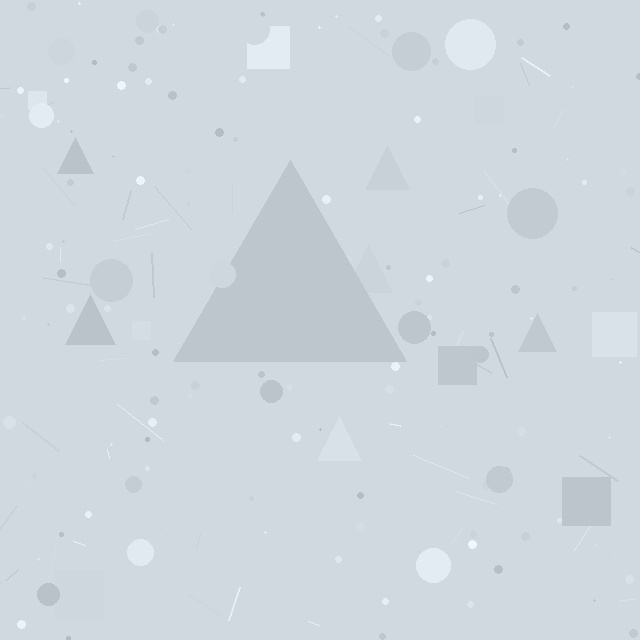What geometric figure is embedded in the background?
A triangle is embedded in the background.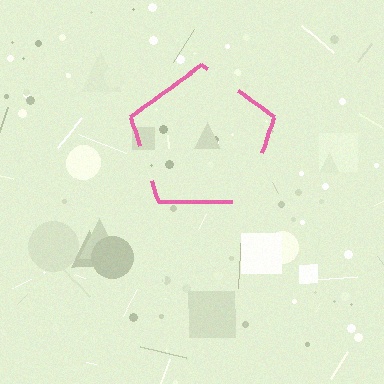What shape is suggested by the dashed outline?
The dashed outline suggests a pentagon.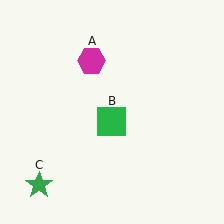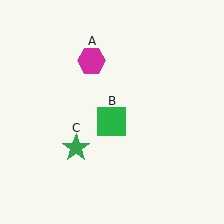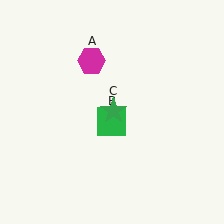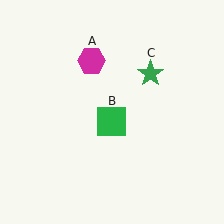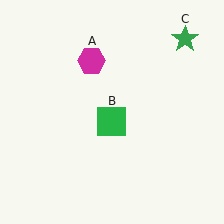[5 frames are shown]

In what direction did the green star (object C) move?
The green star (object C) moved up and to the right.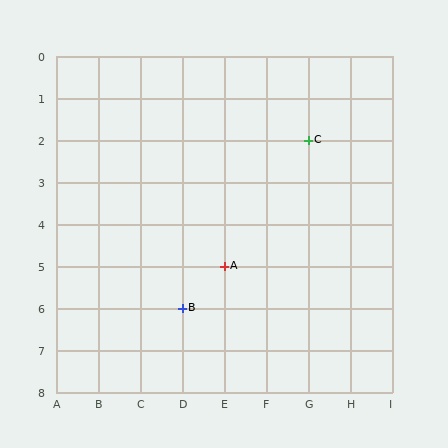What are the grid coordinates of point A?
Point A is at grid coordinates (E, 5).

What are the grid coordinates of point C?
Point C is at grid coordinates (G, 2).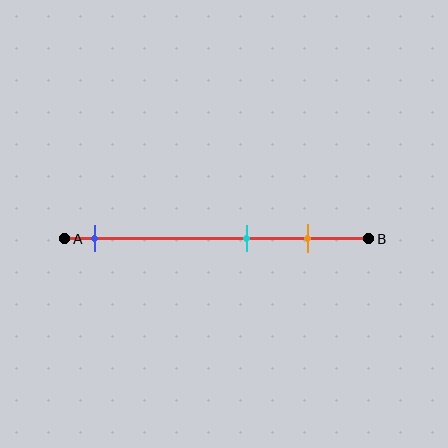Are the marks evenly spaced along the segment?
No, the marks are not evenly spaced.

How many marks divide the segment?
There are 3 marks dividing the segment.